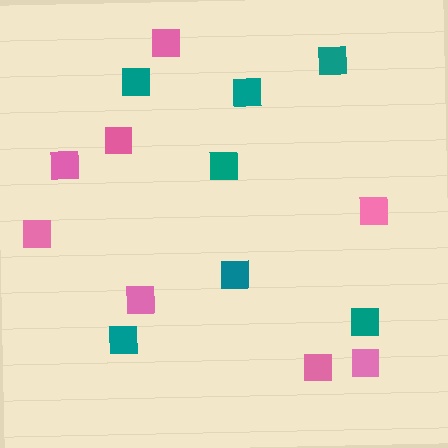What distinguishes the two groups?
There are 2 groups: one group of pink squares (8) and one group of teal squares (7).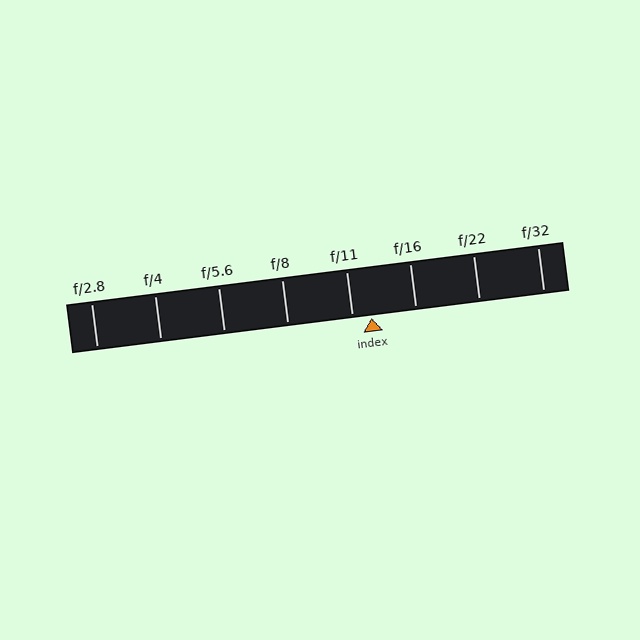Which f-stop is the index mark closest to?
The index mark is closest to f/11.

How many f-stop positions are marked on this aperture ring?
There are 8 f-stop positions marked.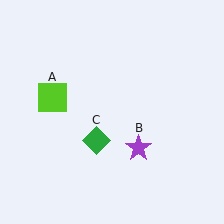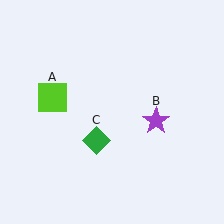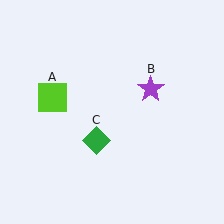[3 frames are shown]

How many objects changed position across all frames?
1 object changed position: purple star (object B).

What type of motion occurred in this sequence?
The purple star (object B) rotated counterclockwise around the center of the scene.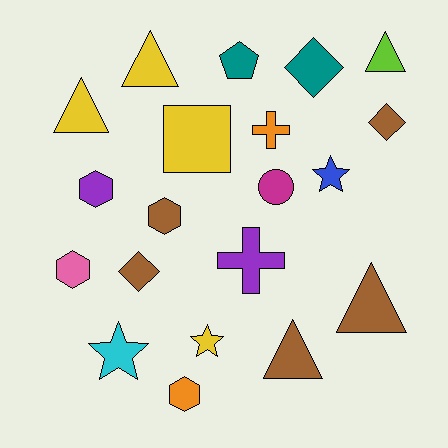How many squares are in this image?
There is 1 square.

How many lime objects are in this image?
There is 1 lime object.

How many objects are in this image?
There are 20 objects.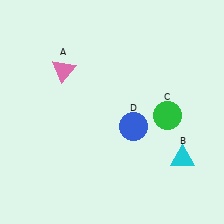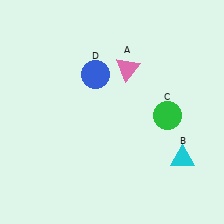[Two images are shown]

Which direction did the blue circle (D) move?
The blue circle (D) moved up.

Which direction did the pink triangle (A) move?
The pink triangle (A) moved right.